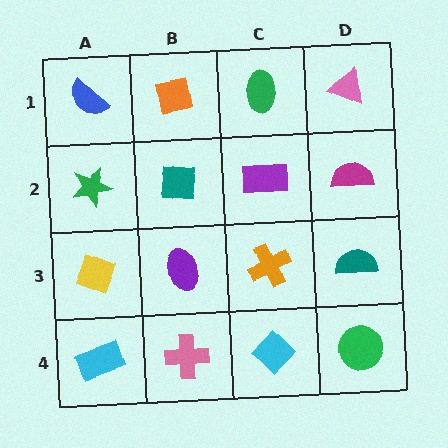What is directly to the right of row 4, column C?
A green circle.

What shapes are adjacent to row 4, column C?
An orange cross (row 3, column C), a pink cross (row 4, column B), a green circle (row 4, column D).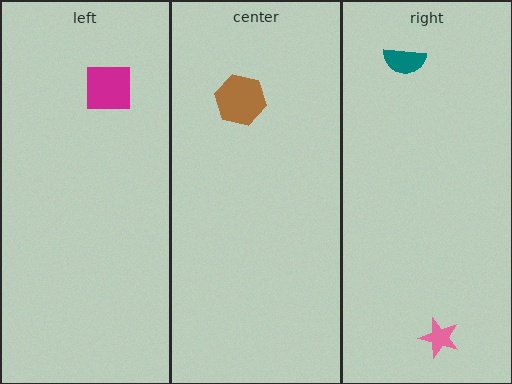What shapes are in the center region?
The brown hexagon.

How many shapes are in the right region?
2.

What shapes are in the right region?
The pink star, the teal semicircle.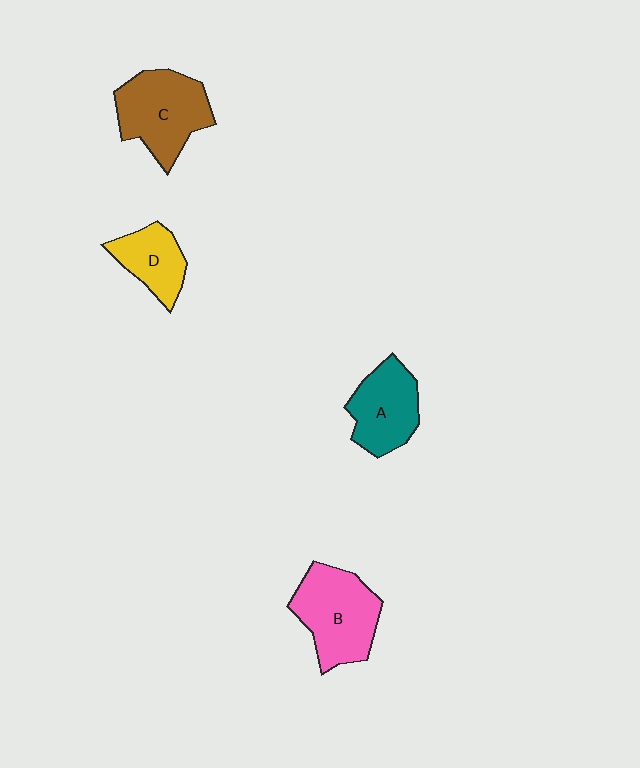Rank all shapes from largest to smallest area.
From largest to smallest: B (pink), C (brown), A (teal), D (yellow).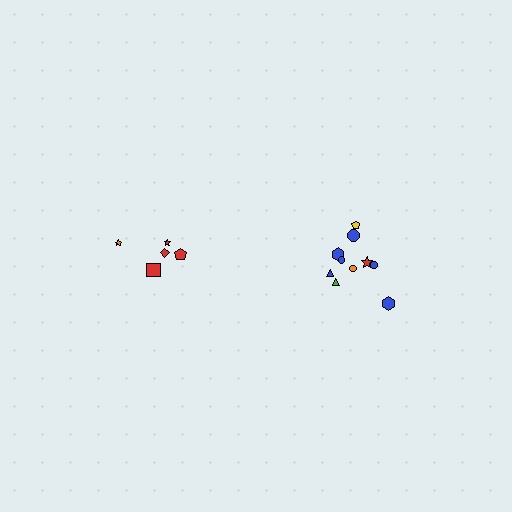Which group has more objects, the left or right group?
The right group.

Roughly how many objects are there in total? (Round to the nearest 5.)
Roughly 15 objects in total.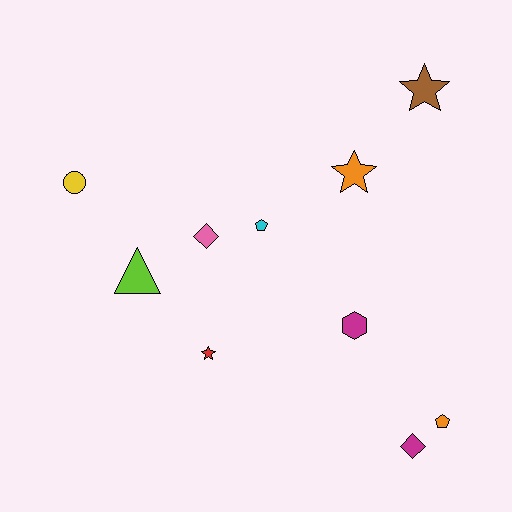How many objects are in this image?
There are 10 objects.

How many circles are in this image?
There is 1 circle.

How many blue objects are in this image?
There are no blue objects.